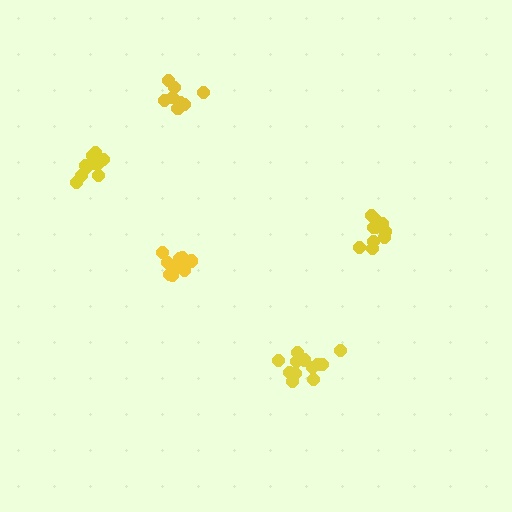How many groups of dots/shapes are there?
There are 5 groups.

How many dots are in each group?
Group 1: 11 dots, Group 2: 8 dots, Group 3: 12 dots, Group 4: 10 dots, Group 5: 11 dots (52 total).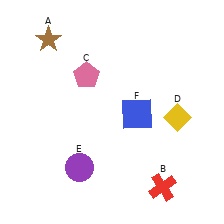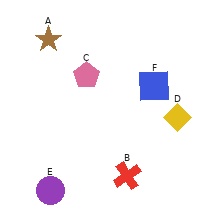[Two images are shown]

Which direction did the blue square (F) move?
The blue square (F) moved up.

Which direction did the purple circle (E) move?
The purple circle (E) moved left.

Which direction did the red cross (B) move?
The red cross (B) moved left.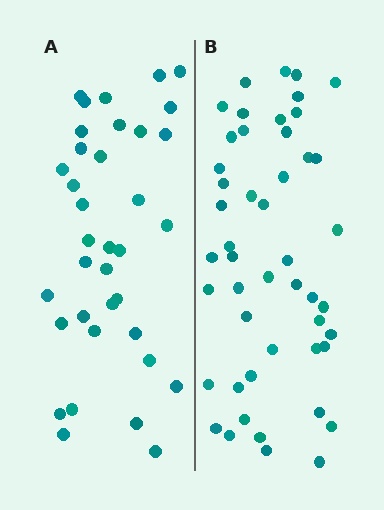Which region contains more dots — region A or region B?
Region B (the right region) has more dots.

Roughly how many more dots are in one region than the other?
Region B has roughly 12 or so more dots than region A.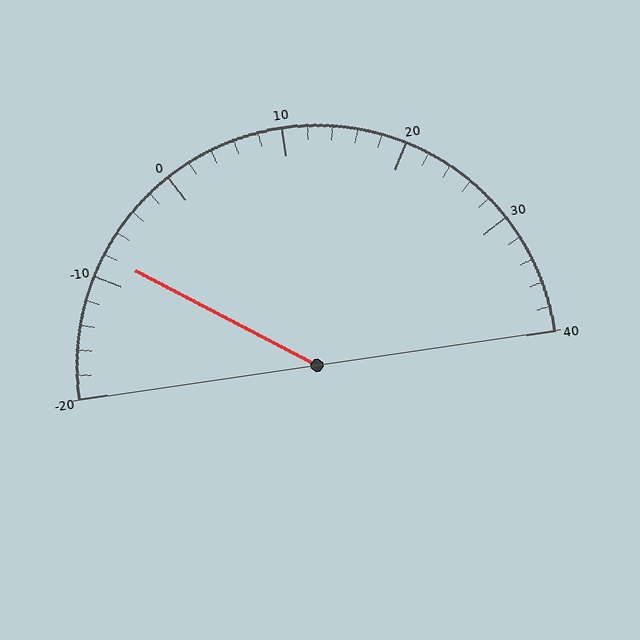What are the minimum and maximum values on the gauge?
The gauge ranges from -20 to 40.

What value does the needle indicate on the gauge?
The needle indicates approximately -8.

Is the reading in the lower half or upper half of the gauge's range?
The reading is in the lower half of the range (-20 to 40).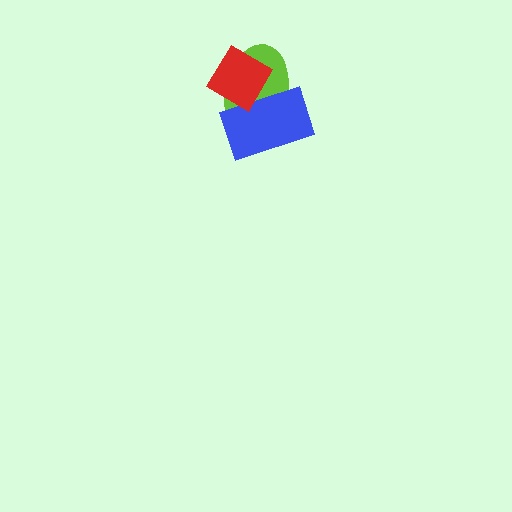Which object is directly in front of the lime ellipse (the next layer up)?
The blue rectangle is directly in front of the lime ellipse.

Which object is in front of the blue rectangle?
The red diamond is in front of the blue rectangle.